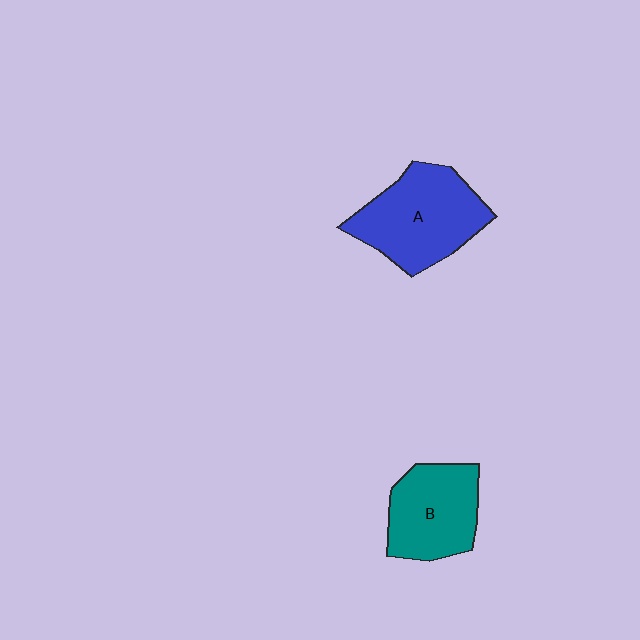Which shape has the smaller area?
Shape B (teal).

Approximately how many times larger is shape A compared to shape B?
Approximately 1.3 times.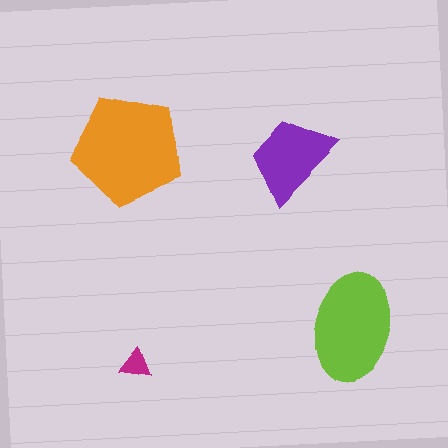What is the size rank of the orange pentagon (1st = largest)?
1st.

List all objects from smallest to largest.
The magenta triangle, the purple trapezoid, the lime ellipse, the orange pentagon.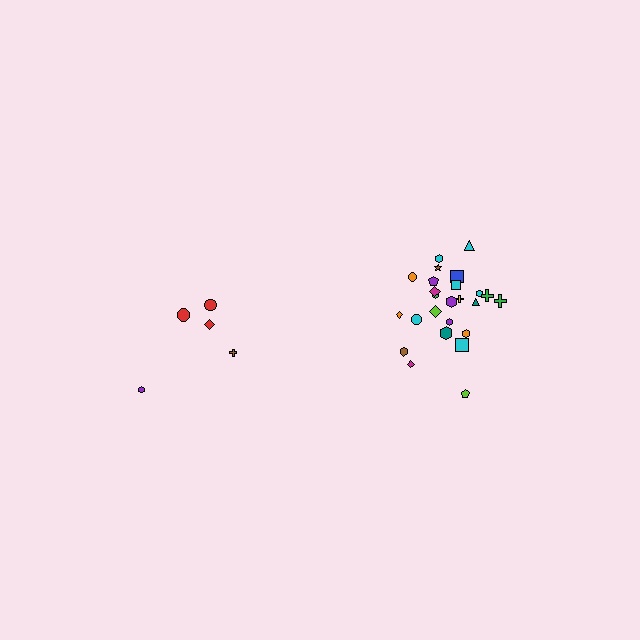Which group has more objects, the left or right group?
The right group.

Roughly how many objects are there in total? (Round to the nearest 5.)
Roughly 30 objects in total.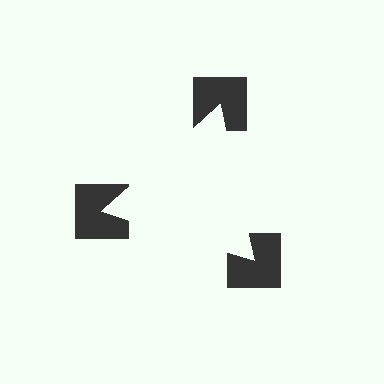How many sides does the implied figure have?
3 sides.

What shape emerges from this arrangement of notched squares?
An illusory triangle — its edges are inferred from the aligned wedge cuts in the notched squares, not physically drawn.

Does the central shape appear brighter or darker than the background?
It typically appears slightly brighter than the background, even though no actual brightness change is drawn.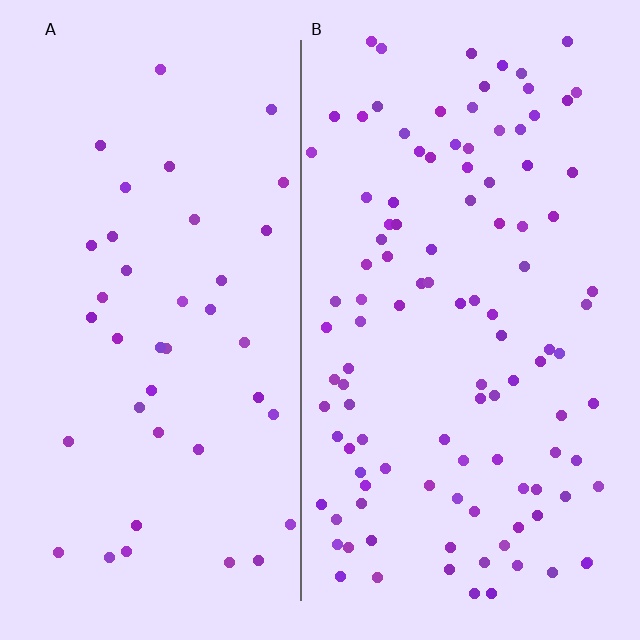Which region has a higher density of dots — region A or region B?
B (the right).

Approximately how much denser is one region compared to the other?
Approximately 2.7× — region B over region A.